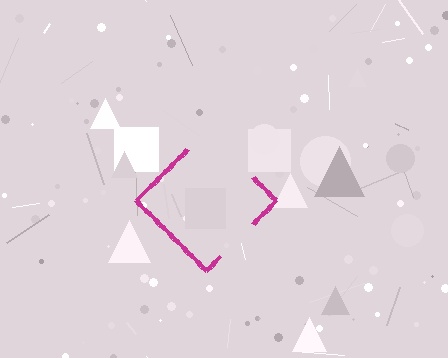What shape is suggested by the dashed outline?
The dashed outline suggests a diamond.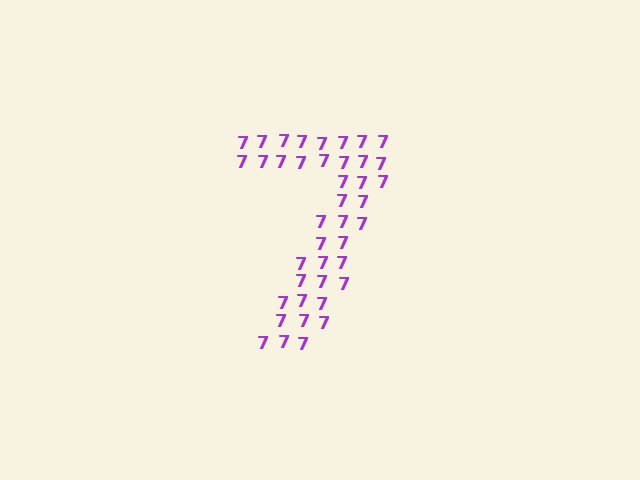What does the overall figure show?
The overall figure shows the digit 7.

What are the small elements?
The small elements are digit 7's.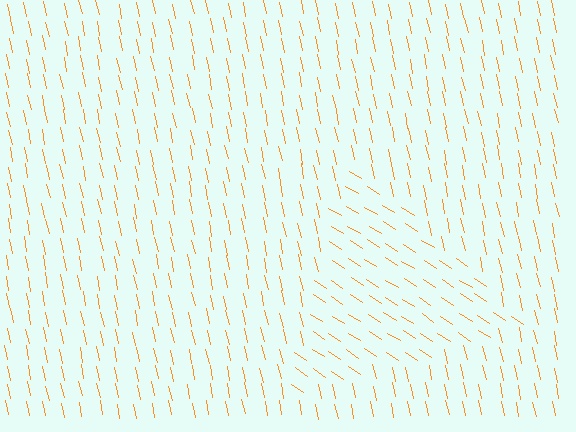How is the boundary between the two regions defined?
The boundary is defined purely by a change in line orientation (approximately 45 degrees difference). All lines are the same color and thickness.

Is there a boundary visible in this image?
Yes, there is a texture boundary formed by a change in line orientation.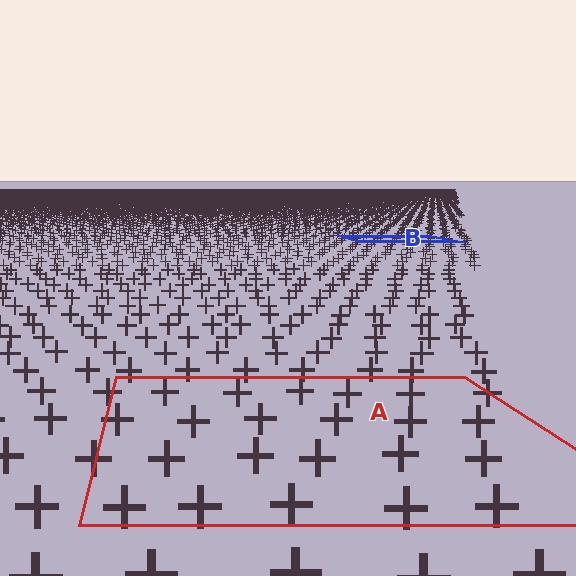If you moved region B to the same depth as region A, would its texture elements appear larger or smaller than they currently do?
They would appear larger. At a closer depth, the same texture elements are projected at a bigger on-screen size.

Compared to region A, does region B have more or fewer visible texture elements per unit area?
Region B has more texture elements per unit area — they are packed more densely because it is farther away.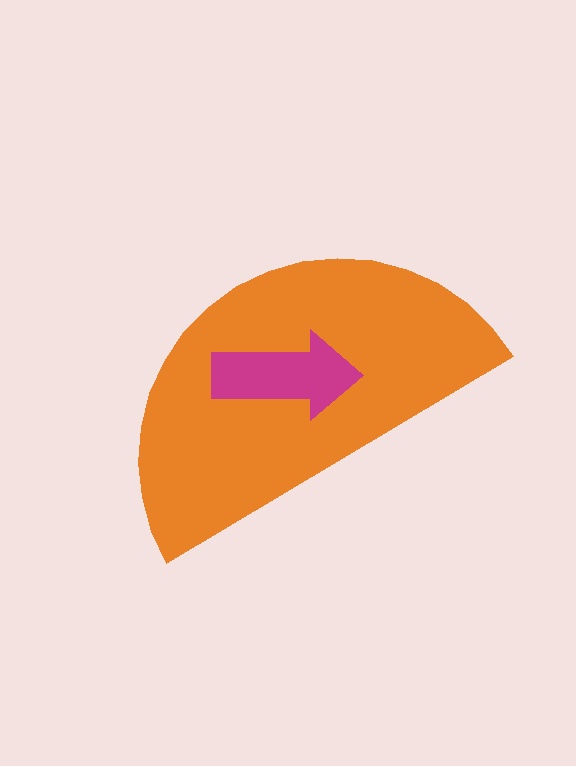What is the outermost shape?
The orange semicircle.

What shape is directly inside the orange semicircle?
The magenta arrow.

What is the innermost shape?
The magenta arrow.